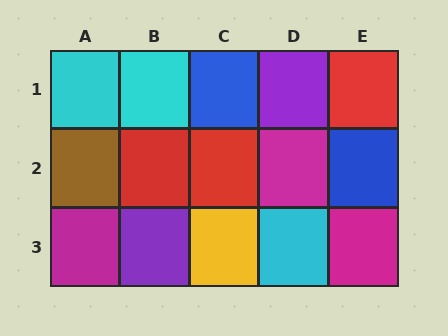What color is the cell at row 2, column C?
Red.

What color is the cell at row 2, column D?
Magenta.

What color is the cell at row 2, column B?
Red.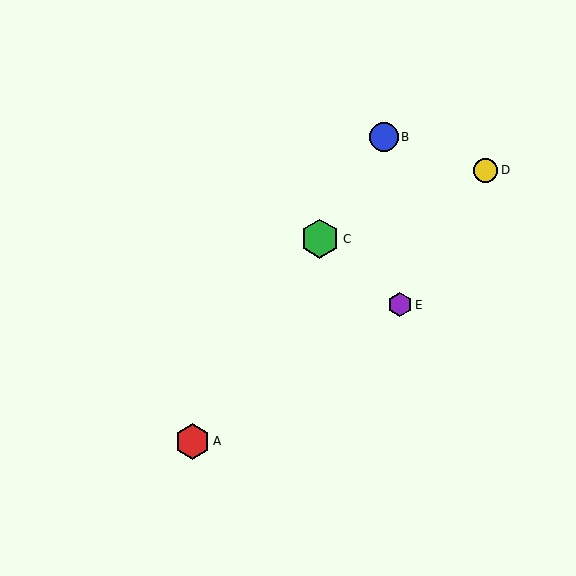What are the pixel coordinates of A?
Object A is at (192, 441).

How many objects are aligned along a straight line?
3 objects (A, B, C) are aligned along a straight line.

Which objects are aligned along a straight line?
Objects A, B, C are aligned along a straight line.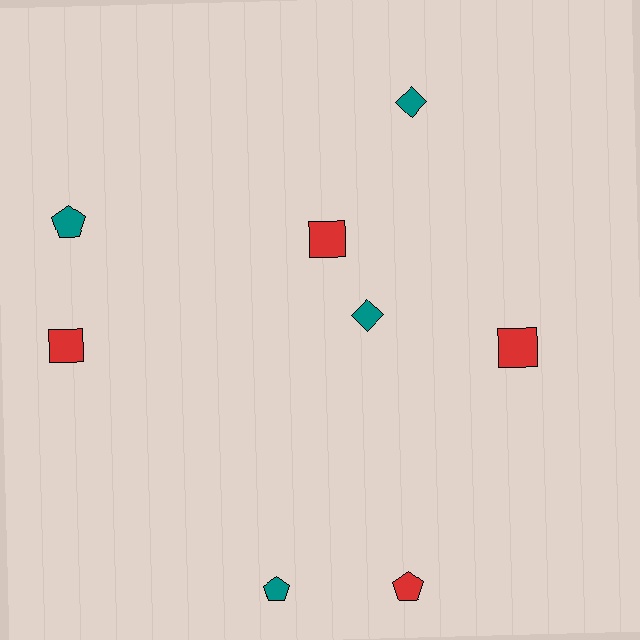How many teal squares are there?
There are no teal squares.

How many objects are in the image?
There are 8 objects.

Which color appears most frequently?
Red, with 4 objects.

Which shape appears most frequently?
Square, with 3 objects.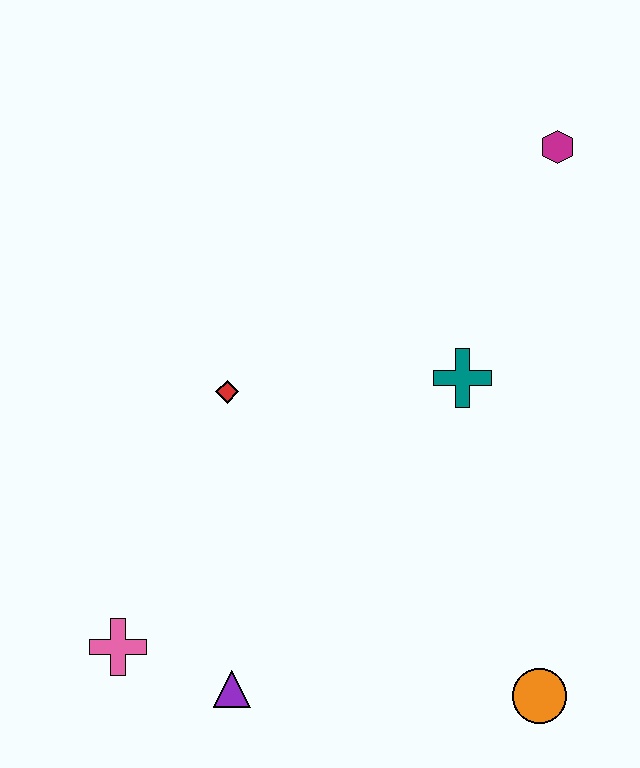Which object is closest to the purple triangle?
The pink cross is closest to the purple triangle.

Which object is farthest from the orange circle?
The magenta hexagon is farthest from the orange circle.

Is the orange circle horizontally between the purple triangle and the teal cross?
No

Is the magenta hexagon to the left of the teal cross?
No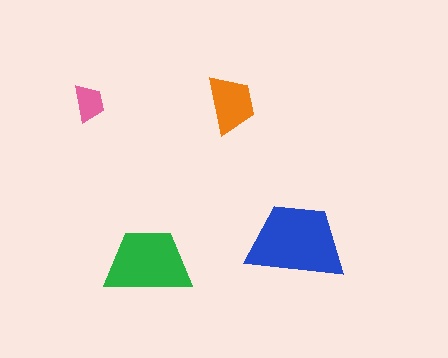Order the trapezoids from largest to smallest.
the blue one, the green one, the orange one, the pink one.